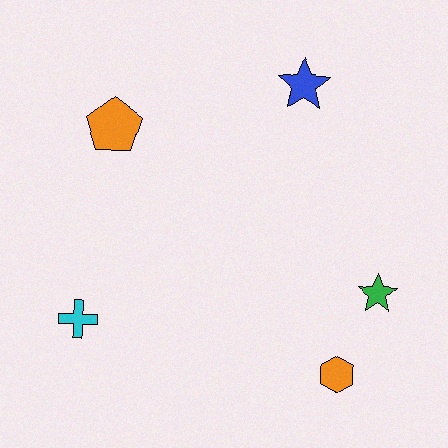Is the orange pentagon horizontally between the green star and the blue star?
No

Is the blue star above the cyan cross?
Yes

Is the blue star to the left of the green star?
Yes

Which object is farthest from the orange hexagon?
The orange pentagon is farthest from the orange hexagon.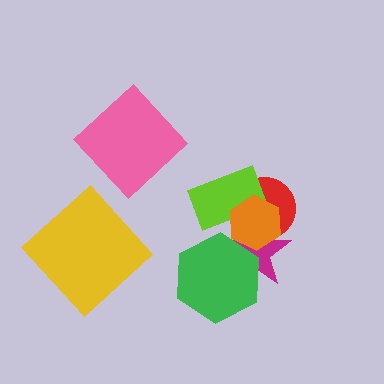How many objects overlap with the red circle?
3 objects overlap with the red circle.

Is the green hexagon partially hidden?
No, no other shape covers it.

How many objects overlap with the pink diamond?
0 objects overlap with the pink diamond.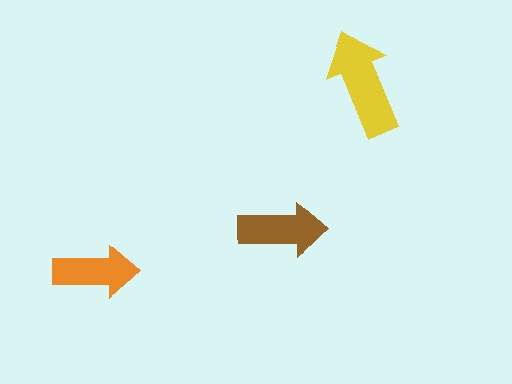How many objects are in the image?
There are 3 objects in the image.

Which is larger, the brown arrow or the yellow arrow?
The yellow one.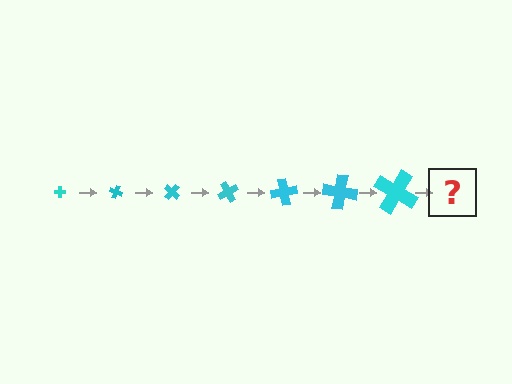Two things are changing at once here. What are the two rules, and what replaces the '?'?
The two rules are that the cross grows larger each step and it rotates 20 degrees each step. The '?' should be a cross, larger than the previous one and rotated 140 degrees from the start.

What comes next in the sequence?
The next element should be a cross, larger than the previous one and rotated 140 degrees from the start.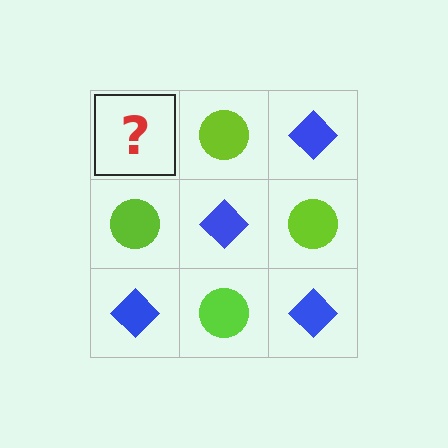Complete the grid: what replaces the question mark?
The question mark should be replaced with a blue diamond.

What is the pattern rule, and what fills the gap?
The rule is that it alternates blue diamond and lime circle in a checkerboard pattern. The gap should be filled with a blue diamond.